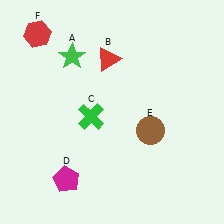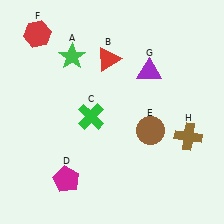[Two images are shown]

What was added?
A purple triangle (G), a brown cross (H) were added in Image 2.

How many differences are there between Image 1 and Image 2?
There are 2 differences between the two images.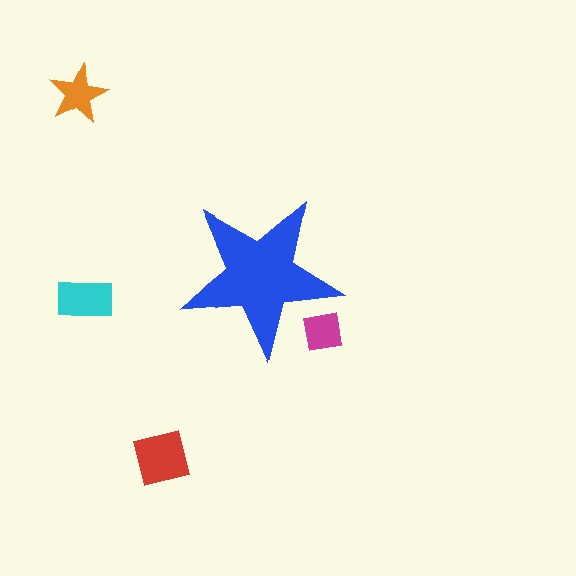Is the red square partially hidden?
No, the red square is fully visible.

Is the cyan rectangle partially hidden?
No, the cyan rectangle is fully visible.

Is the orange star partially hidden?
No, the orange star is fully visible.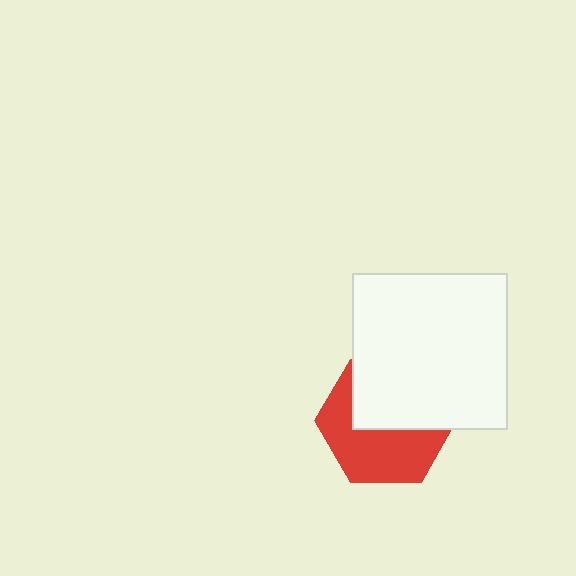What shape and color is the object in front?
The object in front is a white square.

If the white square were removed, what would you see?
You would see the complete red hexagon.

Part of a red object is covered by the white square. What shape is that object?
It is a hexagon.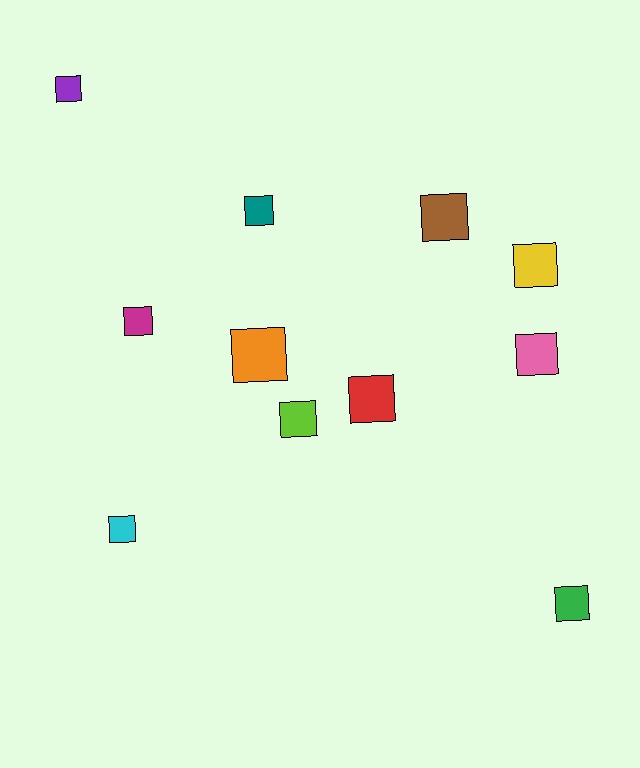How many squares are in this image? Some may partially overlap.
There are 11 squares.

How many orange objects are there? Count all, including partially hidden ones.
There is 1 orange object.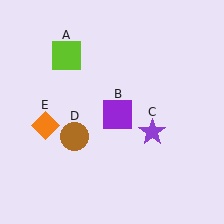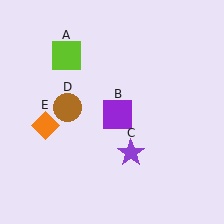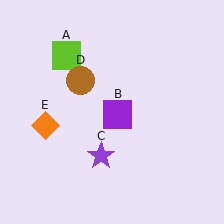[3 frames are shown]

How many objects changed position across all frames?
2 objects changed position: purple star (object C), brown circle (object D).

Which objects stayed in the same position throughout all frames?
Lime square (object A) and purple square (object B) and orange diamond (object E) remained stationary.